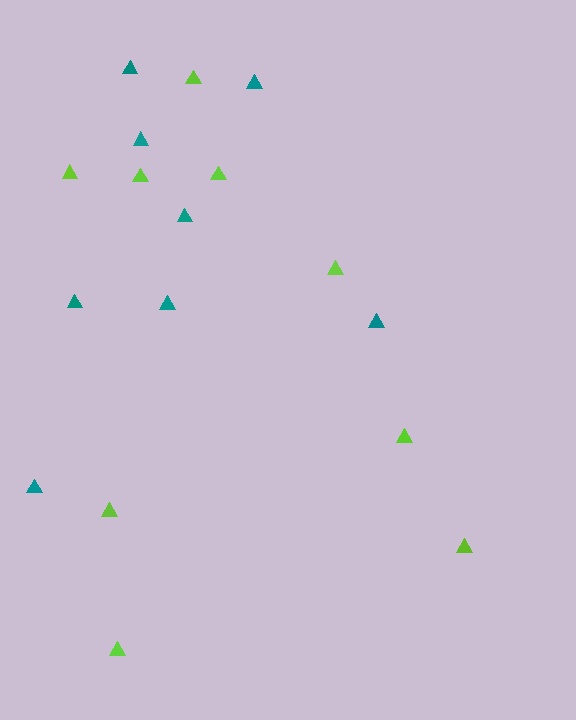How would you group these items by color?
There are 2 groups: one group of lime triangles (9) and one group of teal triangles (8).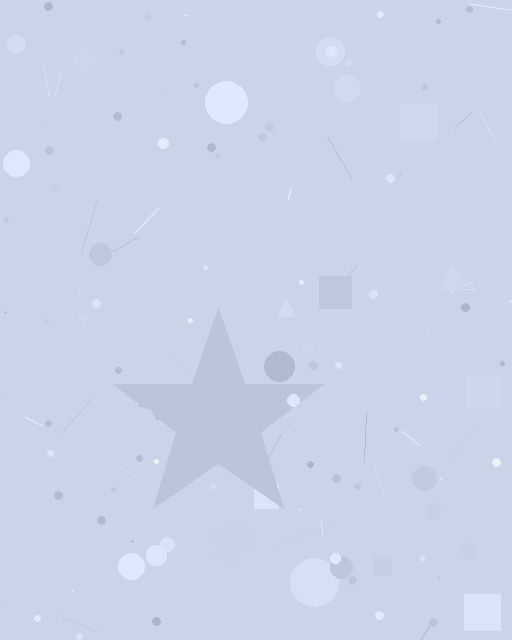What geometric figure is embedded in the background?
A star is embedded in the background.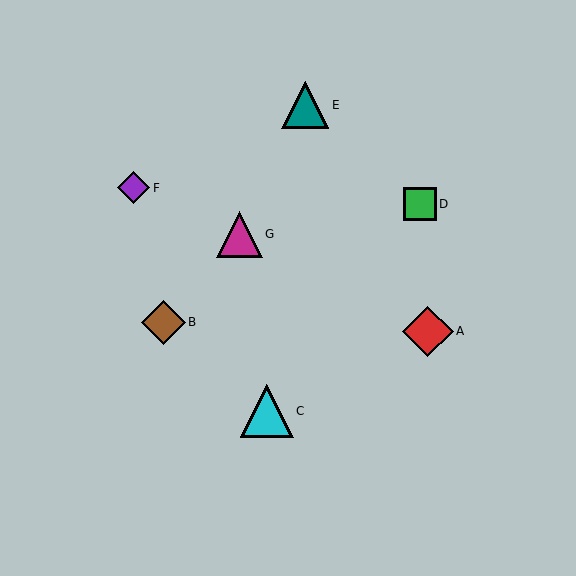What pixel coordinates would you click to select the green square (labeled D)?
Click at (420, 204) to select the green square D.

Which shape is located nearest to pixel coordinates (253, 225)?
The magenta triangle (labeled G) at (240, 234) is nearest to that location.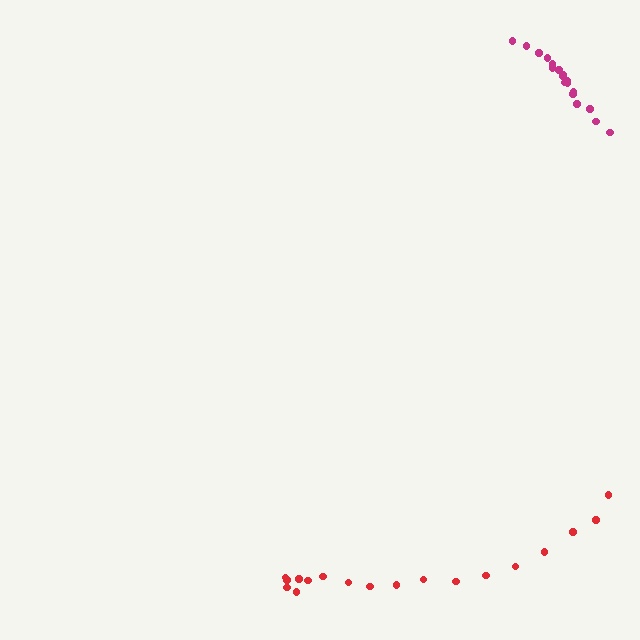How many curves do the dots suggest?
There are 2 distinct paths.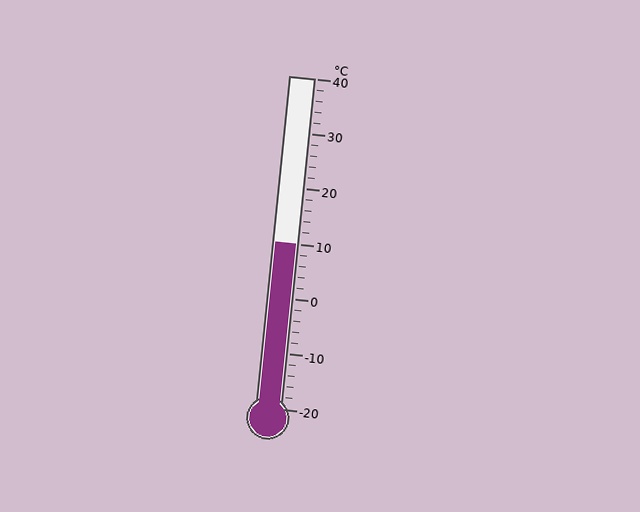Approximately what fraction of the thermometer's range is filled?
The thermometer is filled to approximately 50% of its range.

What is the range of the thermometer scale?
The thermometer scale ranges from -20°C to 40°C.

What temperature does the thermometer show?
The thermometer shows approximately 10°C.